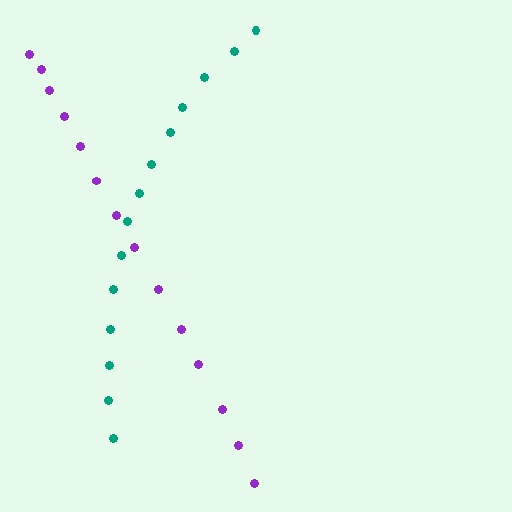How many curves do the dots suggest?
There are 2 distinct paths.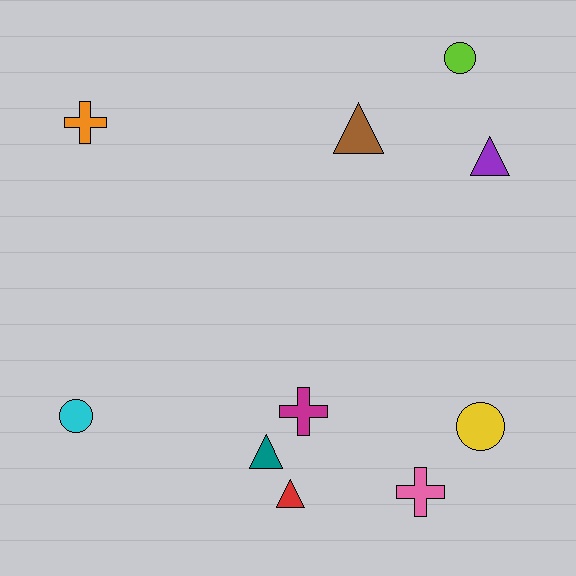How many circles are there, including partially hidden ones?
There are 3 circles.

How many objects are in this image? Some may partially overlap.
There are 10 objects.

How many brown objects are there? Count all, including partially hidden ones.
There is 1 brown object.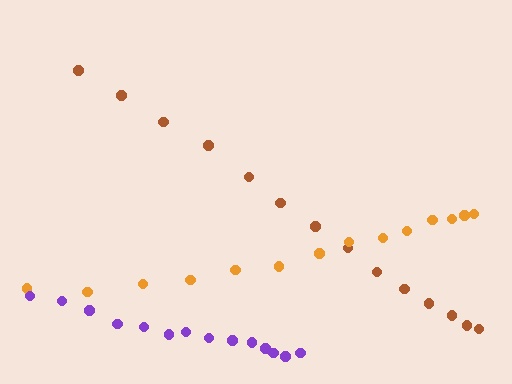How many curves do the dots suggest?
There are 3 distinct paths.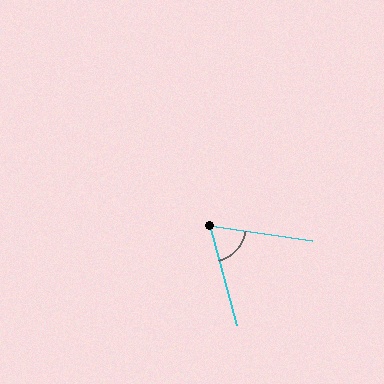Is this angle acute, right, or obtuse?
It is acute.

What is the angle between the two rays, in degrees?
Approximately 67 degrees.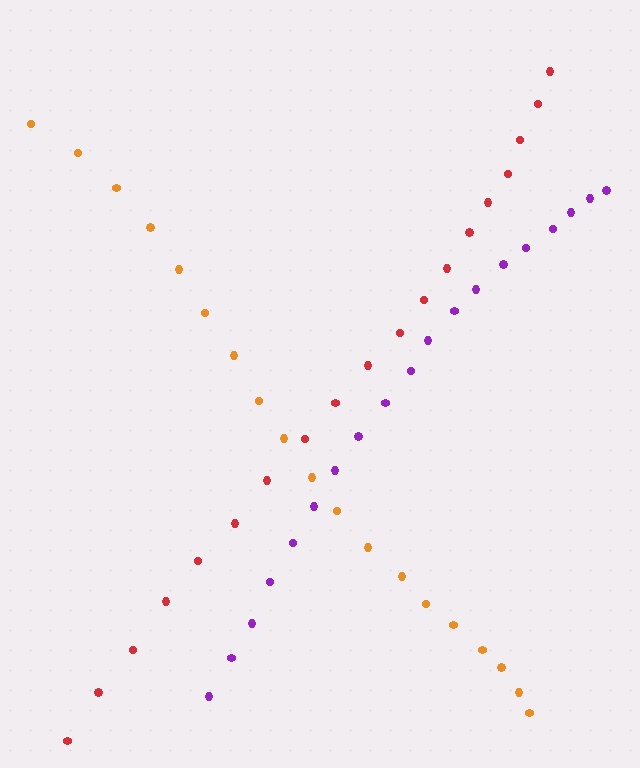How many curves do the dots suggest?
There are 3 distinct paths.